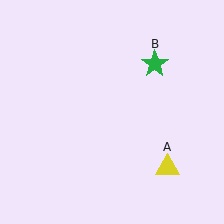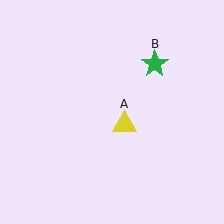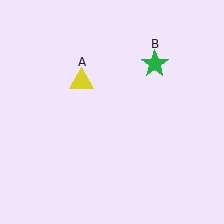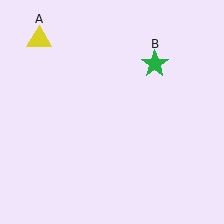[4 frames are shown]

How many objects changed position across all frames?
1 object changed position: yellow triangle (object A).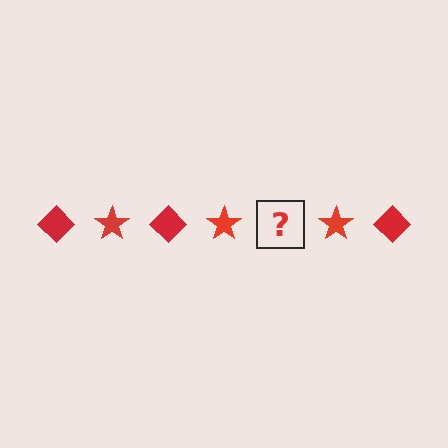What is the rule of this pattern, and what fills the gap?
The rule is that the pattern cycles through diamond, star shapes in red. The gap should be filled with a red diamond.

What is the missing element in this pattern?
The missing element is a red diamond.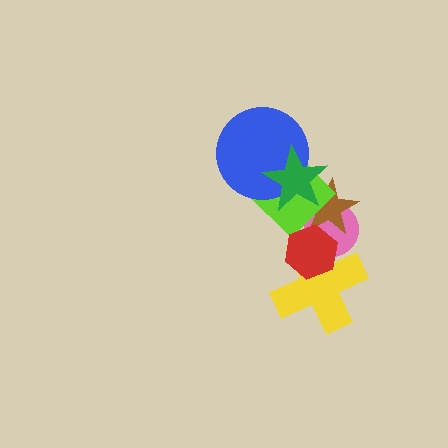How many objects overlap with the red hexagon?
4 objects overlap with the red hexagon.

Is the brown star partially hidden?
Yes, it is partially covered by another shape.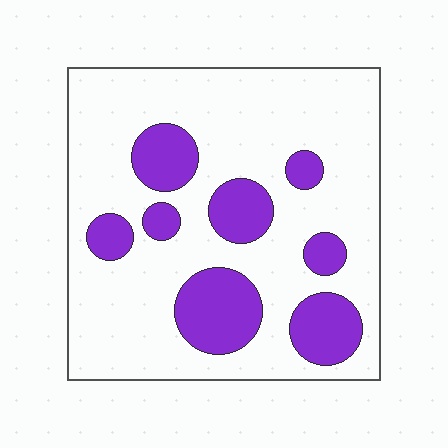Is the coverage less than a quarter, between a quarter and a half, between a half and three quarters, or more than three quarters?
Less than a quarter.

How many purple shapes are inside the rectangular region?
8.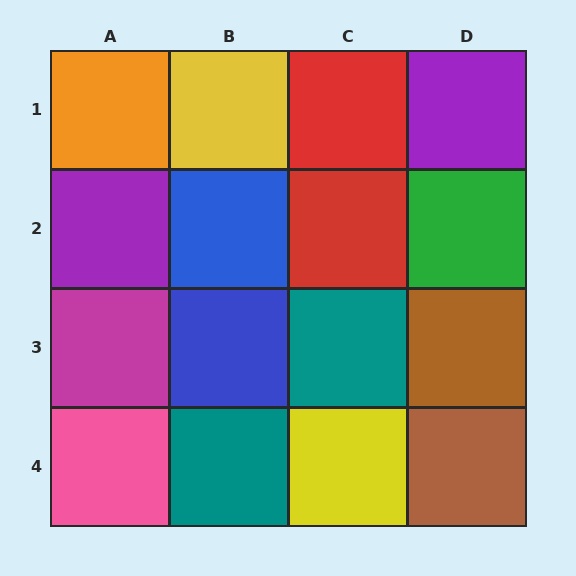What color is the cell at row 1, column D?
Purple.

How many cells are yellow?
2 cells are yellow.